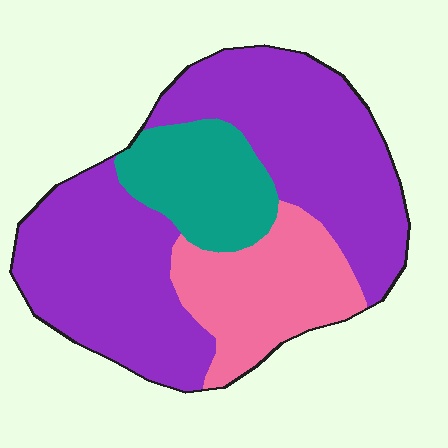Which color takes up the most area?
Purple, at roughly 60%.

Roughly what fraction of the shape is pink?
Pink covers about 20% of the shape.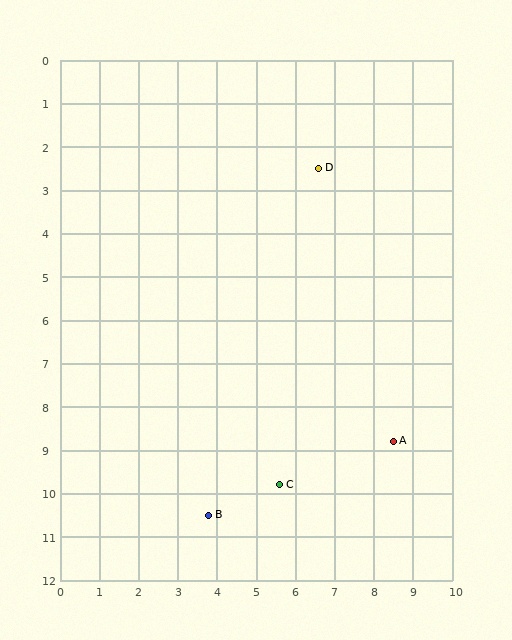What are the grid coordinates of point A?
Point A is at approximately (8.5, 8.8).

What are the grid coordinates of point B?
Point B is at approximately (3.8, 10.5).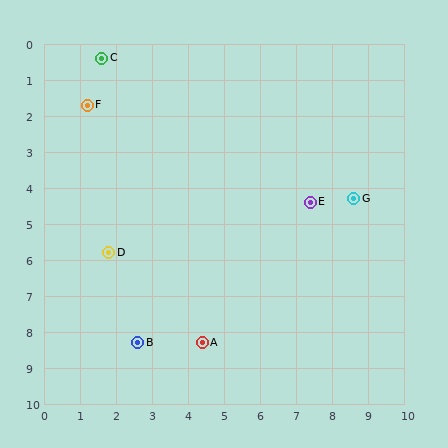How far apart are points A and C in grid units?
Points A and C are about 8.4 grid units apart.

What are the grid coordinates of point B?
Point B is at approximately (2.6, 8.3).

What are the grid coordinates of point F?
Point F is at approximately (1.2, 1.7).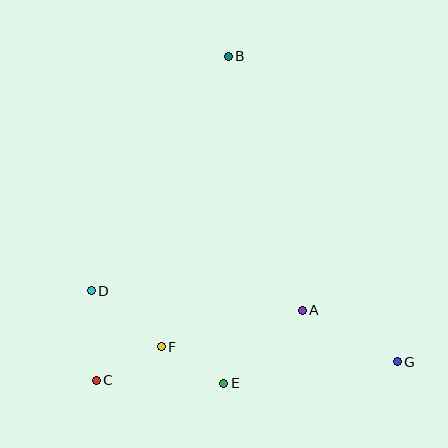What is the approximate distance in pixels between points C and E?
The distance between C and E is approximately 128 pixels.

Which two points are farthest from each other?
Points B and C are farthest from each other.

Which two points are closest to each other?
Points E and F are closest to each other.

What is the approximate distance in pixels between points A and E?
The distance between A and E is approximately 107 pixels.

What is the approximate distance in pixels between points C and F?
The distance between C and F is approximately 73 pixels.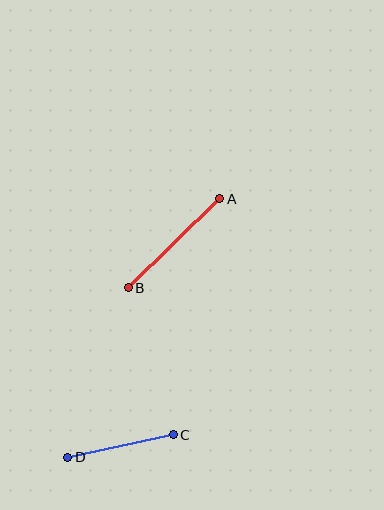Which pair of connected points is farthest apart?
Points A and B are farthest apart.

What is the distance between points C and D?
The distance is approximately 108 pixels.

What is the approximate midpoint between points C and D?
The midpoint is at approximately (121, 446) pixels.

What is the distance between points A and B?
The distance is approximately 128 pixels.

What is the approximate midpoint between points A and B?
The midpoint is at approximately (174, 243) pixels.